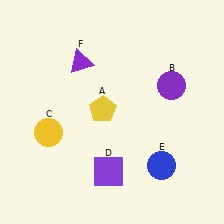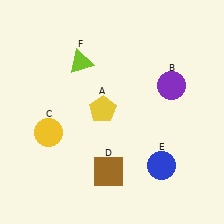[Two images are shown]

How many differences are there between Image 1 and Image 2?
There are 2 differences between the two images.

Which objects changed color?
D changed from purple to brown. F changed from purple to lime.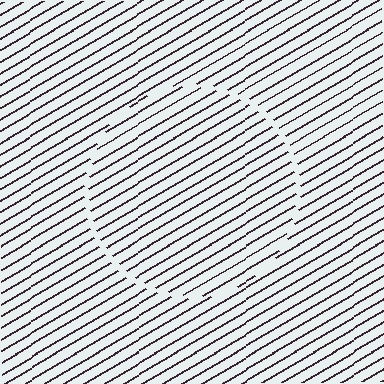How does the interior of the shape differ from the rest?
The interior of the shape contains the same grating, shifted by half a period — the contour is defined by the phase discontinuity where line-ends from the inner and outer gratings abut.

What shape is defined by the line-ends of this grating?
An illusory circle. The interior of the shape contains the same grating, shifted by half a period — the contour is defined by the phase discontinuity where line-ends from the inner and outer gratings abut.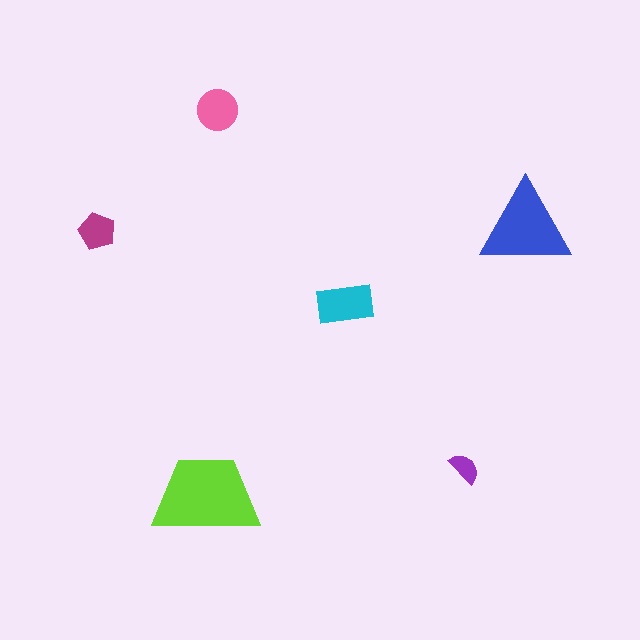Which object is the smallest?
The purple semicircle.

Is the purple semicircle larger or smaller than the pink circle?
Smaller.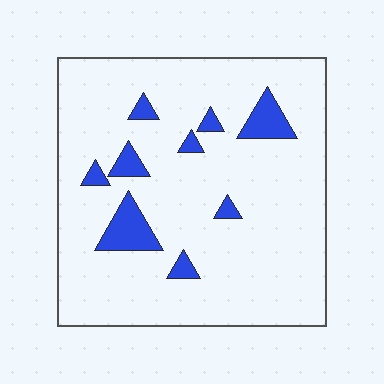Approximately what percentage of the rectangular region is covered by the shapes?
Approximately 10%.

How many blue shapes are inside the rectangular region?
9.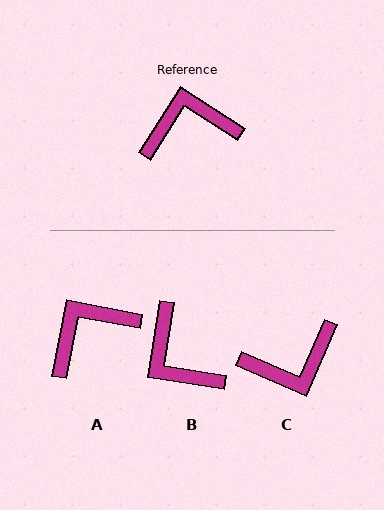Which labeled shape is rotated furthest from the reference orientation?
C, about 171 degrees away.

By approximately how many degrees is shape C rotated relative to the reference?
Approximately 171 degrees clockwise.